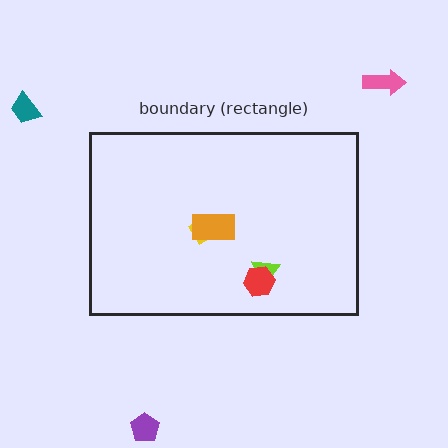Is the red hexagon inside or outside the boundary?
Inside.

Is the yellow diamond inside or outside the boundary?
Inside.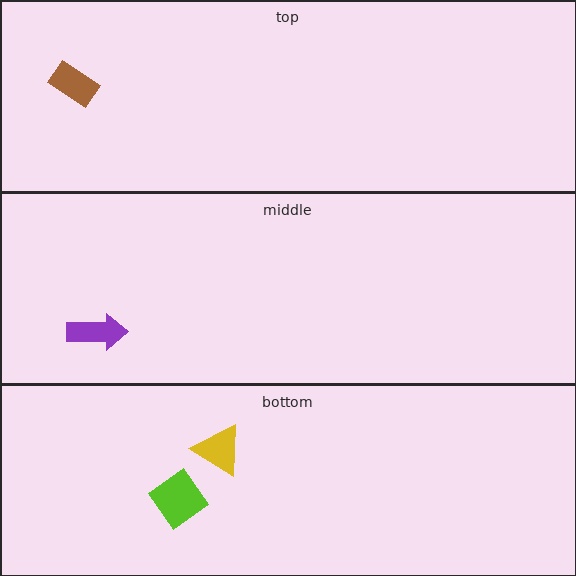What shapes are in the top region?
The brown rectangle.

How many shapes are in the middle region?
1.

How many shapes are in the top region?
1.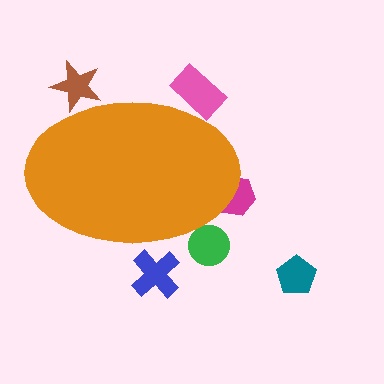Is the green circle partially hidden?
Yes, the green circle is partially hidden behind the orange ellipse.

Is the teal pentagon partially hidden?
No, the teal pentagon is fully visible.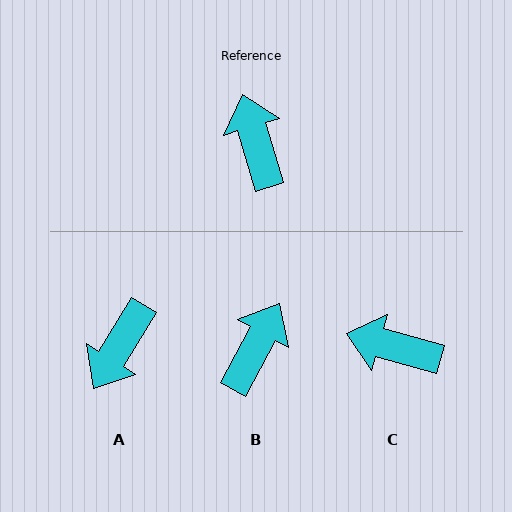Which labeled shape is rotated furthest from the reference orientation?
A, about 132 degrees away.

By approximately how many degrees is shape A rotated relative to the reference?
Approximately 132 degrees counter-clockwise.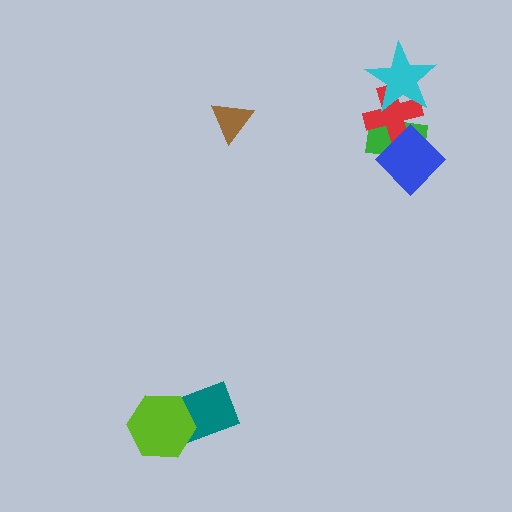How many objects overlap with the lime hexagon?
1 object overlaps with the lime hexagon.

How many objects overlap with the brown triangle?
0 objects overlap with the brown triangle.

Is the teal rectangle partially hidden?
Yes, it is partially covered by another shape.